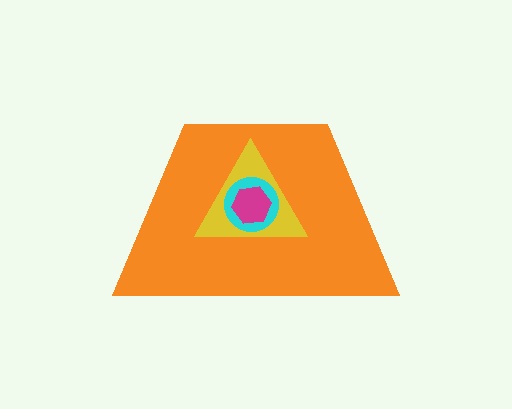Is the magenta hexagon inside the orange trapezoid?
Yes.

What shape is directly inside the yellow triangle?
The cyan circle.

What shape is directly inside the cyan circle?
The magenta hexagon.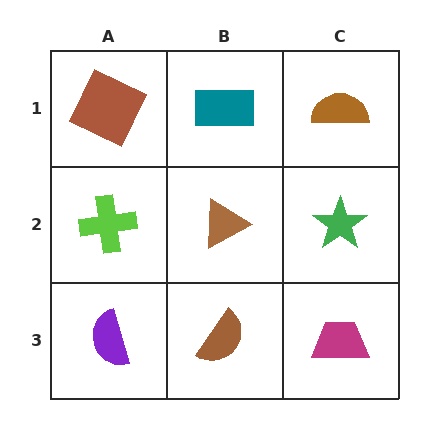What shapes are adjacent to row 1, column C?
A green star (row 2, column C), a teal rectangle (row 1, column B).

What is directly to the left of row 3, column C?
A brown semicircle.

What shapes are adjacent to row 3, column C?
A green star (row 2, column C), a brown semicircle (row 3, column B).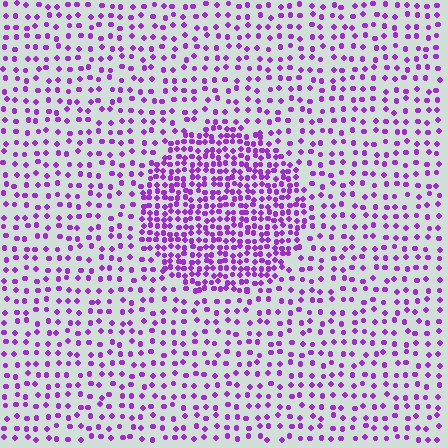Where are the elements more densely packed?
The elements are more densely packed inside the circle boundary.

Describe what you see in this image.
The image contains small purple elements arranged at two different densities. A circle-shaped region is visible where the elements are more densely packed than the surrounding area.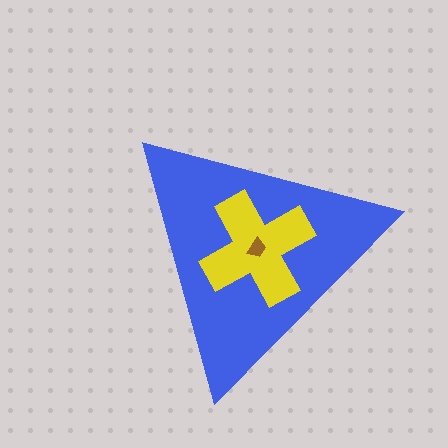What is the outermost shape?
The blue triangle.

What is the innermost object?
The brown trapezoid.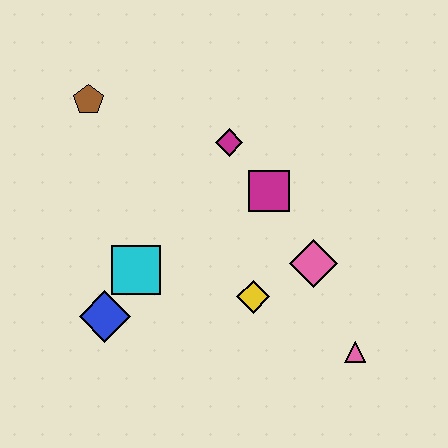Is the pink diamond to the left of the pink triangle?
Yes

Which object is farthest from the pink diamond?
The brown pentagon is farthest from the pink diamond.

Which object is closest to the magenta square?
The magenta diamond is closest to the magenta square.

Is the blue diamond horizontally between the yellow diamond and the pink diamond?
No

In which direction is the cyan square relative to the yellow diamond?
The cyan square is to the left of the yellow diamond.